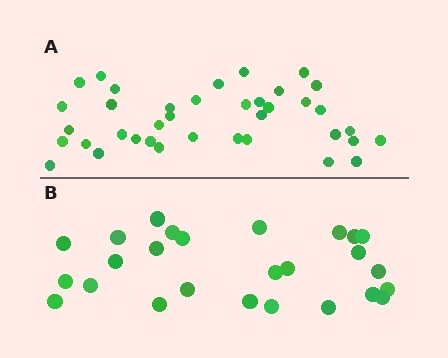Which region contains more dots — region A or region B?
Region A (the top region) has more dots.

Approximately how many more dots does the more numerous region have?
Region A has roughly 12 or so more dots than region B.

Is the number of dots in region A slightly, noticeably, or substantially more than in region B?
Region A has substantially more. The ratio is roughly 1.5 to 1.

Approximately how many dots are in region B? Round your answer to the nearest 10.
About 30 dots. (The exact count is 26, which rounds to 30.)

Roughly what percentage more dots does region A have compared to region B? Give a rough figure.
About 45% more.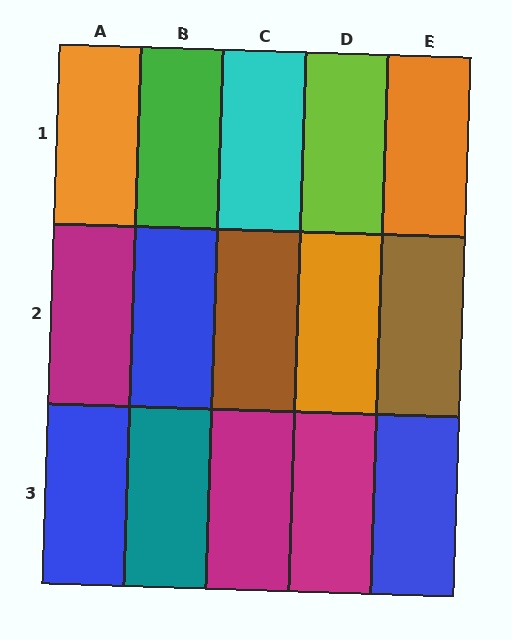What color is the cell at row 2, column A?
Magenta.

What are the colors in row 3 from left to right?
Blue, teal, magenta, magenta, blue.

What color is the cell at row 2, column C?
Brown.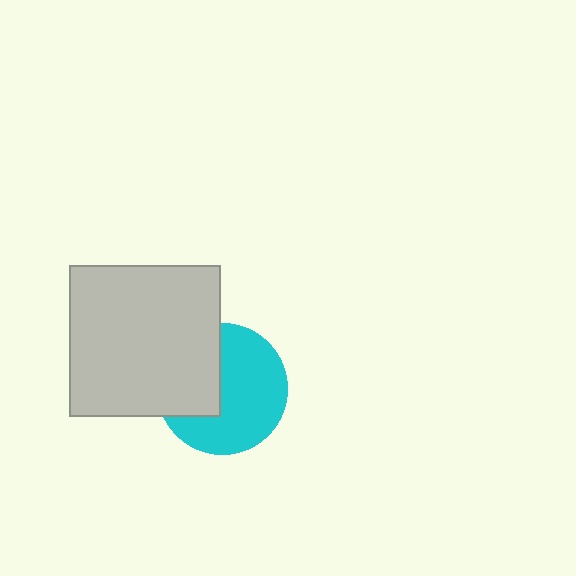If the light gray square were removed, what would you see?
You would see the complete cyan circle.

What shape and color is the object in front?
The object in front is a light gray square.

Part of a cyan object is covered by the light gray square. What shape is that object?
It is a circle.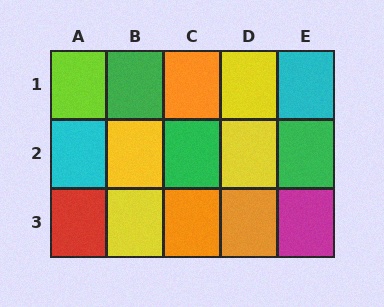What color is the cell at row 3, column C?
Orange.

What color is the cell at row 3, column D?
Orange.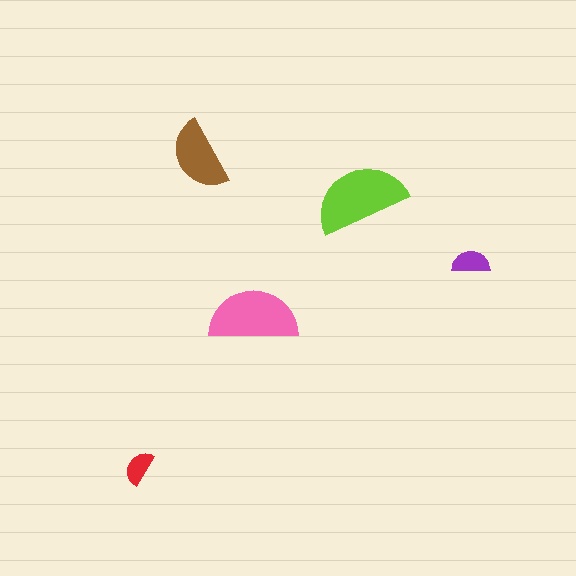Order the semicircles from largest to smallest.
the lime one, the pink one, the brown one, the purple one, the red one.